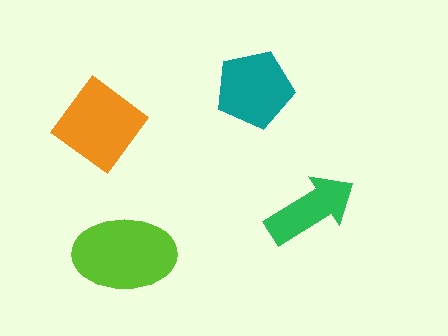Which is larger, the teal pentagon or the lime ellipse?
The lime ellipse.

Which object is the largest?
The lime ellipse.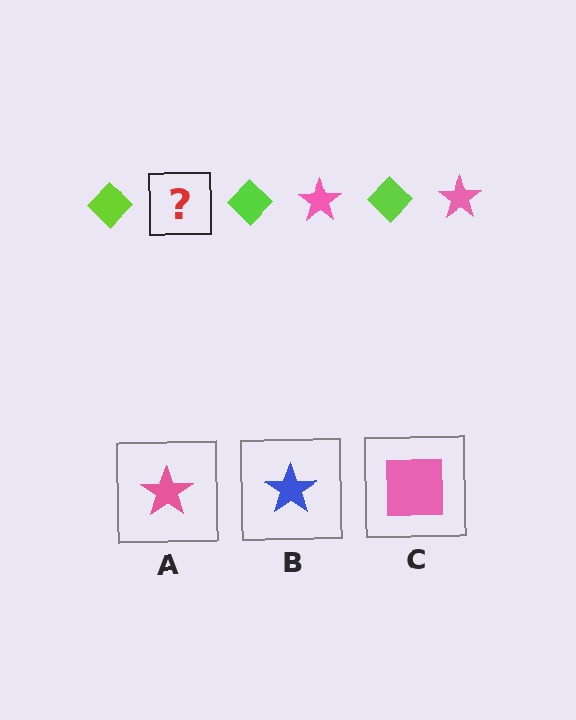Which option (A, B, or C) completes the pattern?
A.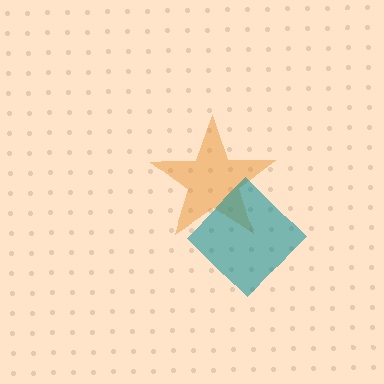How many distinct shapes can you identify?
There are 2 distinct shapes: an orange star, a teal diamond.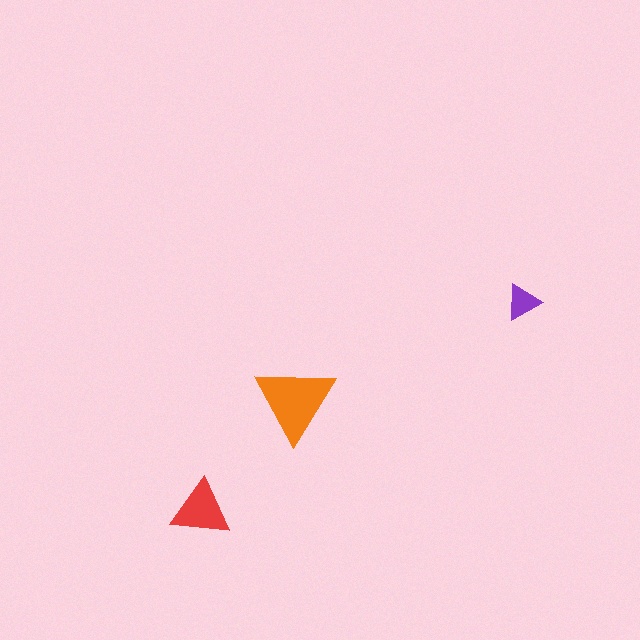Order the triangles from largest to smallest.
the orange one, the red one, the purple one.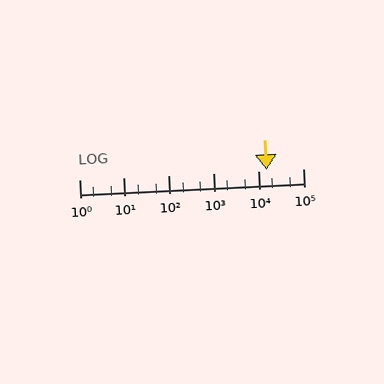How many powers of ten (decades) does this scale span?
The scale spans 5 decades, from 1 to 100000.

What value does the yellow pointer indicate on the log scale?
The pointer indicates approximately 15000.